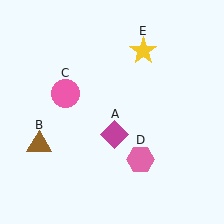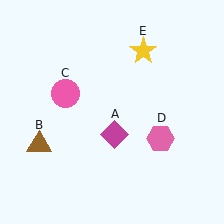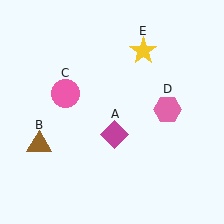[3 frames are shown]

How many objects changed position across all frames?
1 object changed position: pink hexagon (object D).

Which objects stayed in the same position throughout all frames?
Magenta diamond (object A) and brown triangle (object B) and pink circle (object C) and yellow star (object E) remained stationary.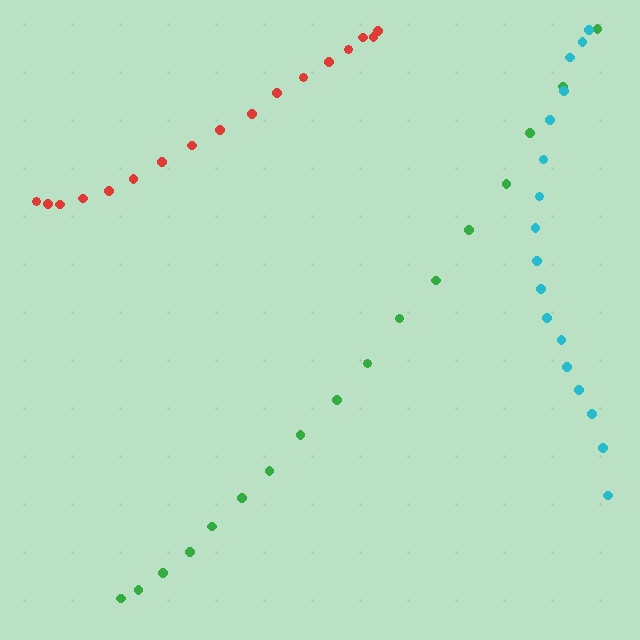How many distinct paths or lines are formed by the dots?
There are 3 distinct paths.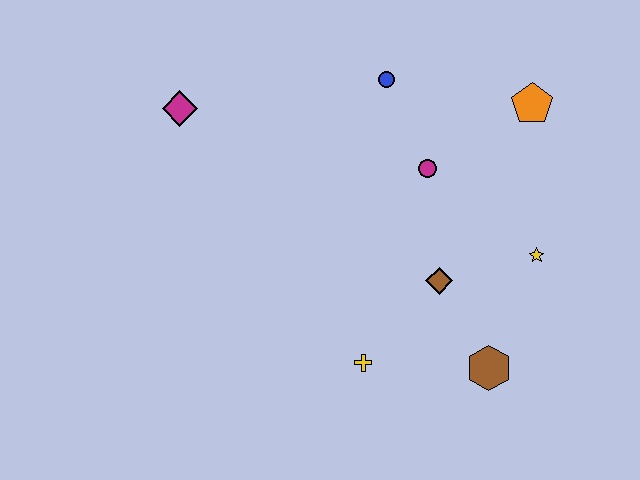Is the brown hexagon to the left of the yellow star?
Yes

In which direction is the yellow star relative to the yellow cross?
The yellow star is to the right of the yellow cross.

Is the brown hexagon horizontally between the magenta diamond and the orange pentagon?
Yes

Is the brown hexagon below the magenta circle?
Yes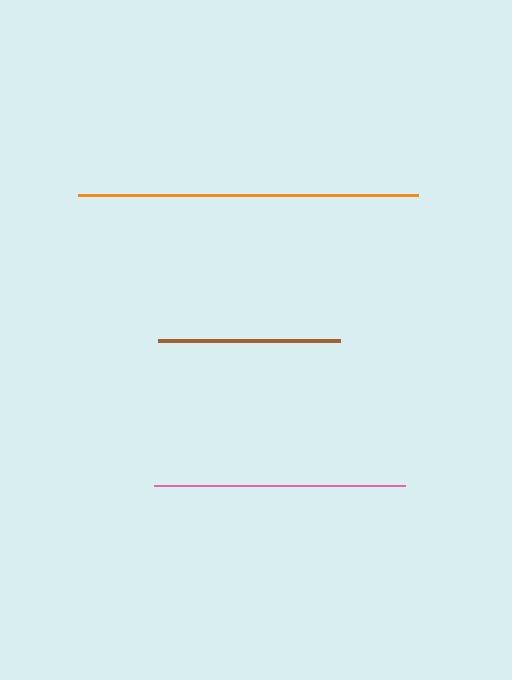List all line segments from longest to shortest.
From longest to shortest: orange, pink, brown.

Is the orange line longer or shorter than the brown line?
The orange line is longer than the brown line.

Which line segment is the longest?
The orange line is the longest at approximately 340 pixels.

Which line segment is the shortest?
The brown line is the shortest at approximately 183 pixels.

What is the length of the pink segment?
The pink segment is approximately 251 pixels long.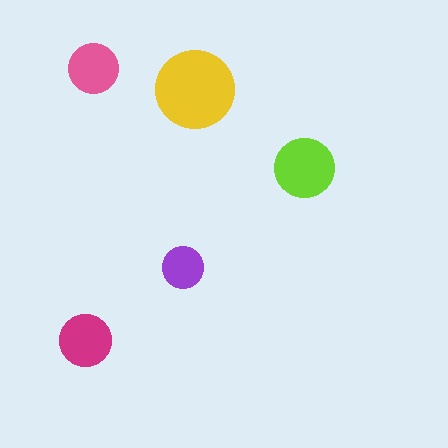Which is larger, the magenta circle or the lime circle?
The lime one.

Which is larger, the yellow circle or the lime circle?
The yellow one.